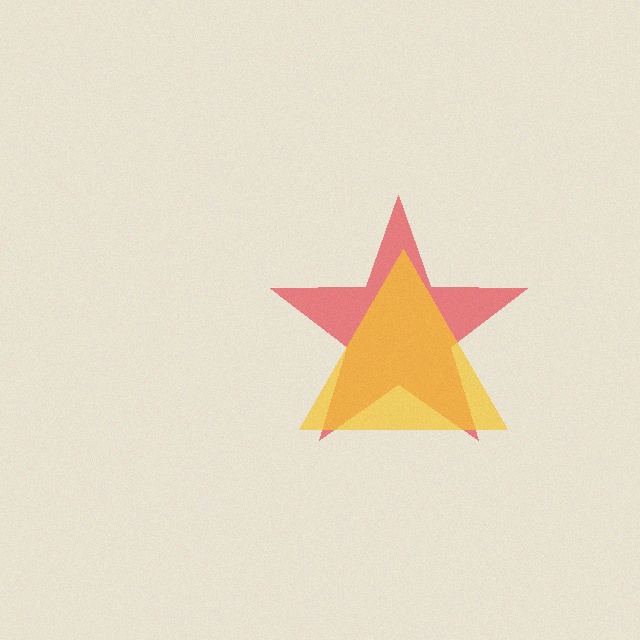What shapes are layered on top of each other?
The layered shapes are: a red star, a yellow triangle.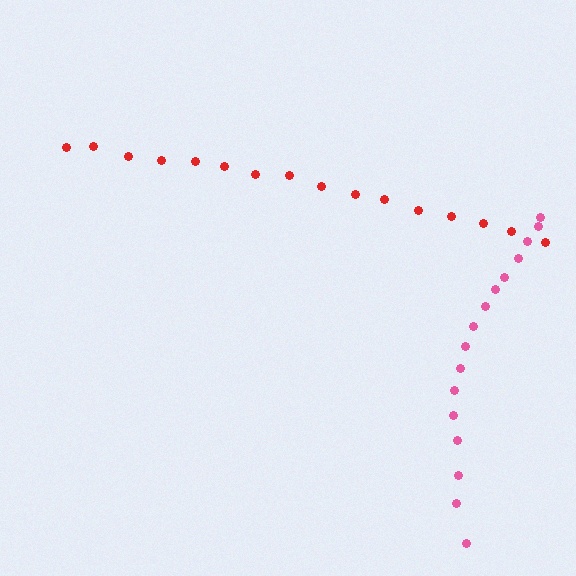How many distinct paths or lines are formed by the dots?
There are 2 distinct paths.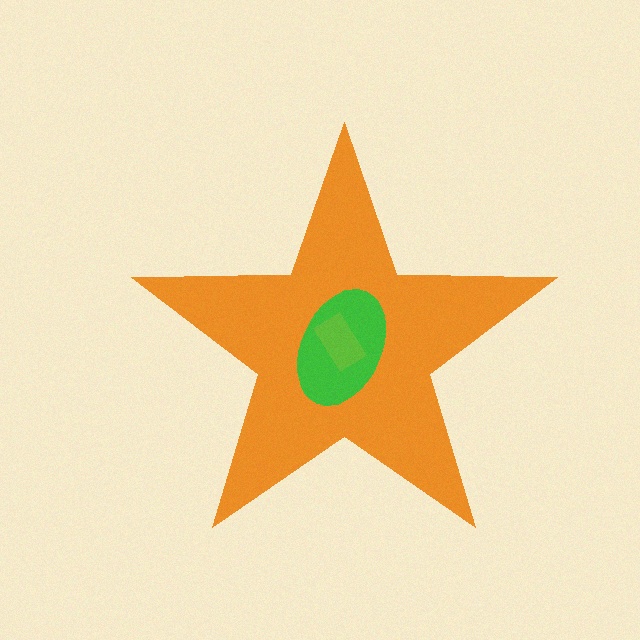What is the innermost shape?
The lime rectangle.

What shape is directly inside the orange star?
The green ellipse.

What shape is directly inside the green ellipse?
The lime rectangle.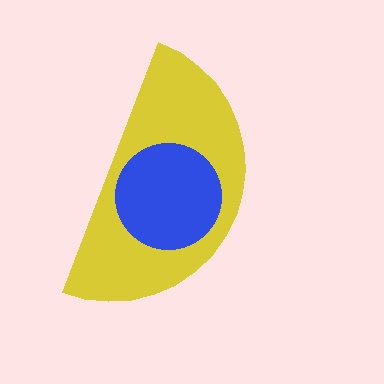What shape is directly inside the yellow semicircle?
The blue circle.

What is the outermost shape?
The yellow semicircle.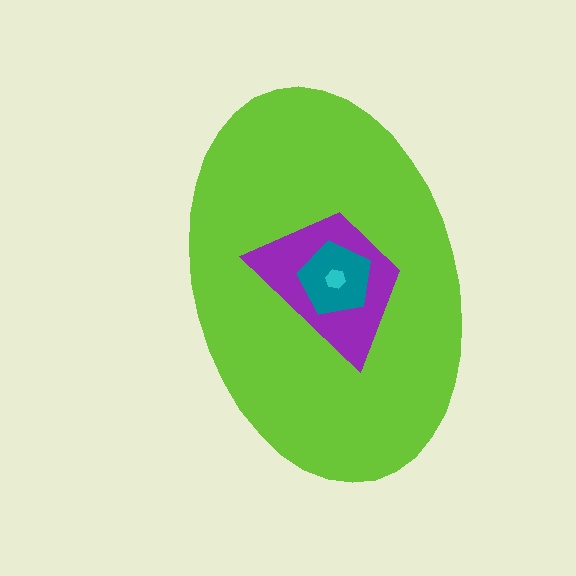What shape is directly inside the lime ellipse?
The purple trapezoid.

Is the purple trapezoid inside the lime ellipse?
Yes.